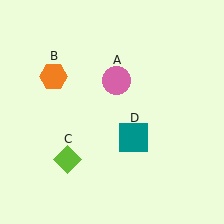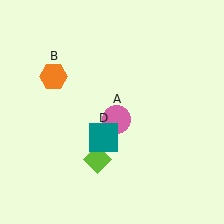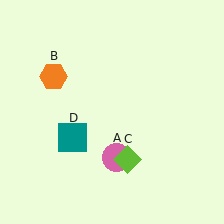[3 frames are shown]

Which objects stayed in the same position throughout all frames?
Orange hexagon (object B) remained stationary.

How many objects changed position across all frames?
3 objects changed position: pink circle (object A), lime diamond (object C), teal square (object D).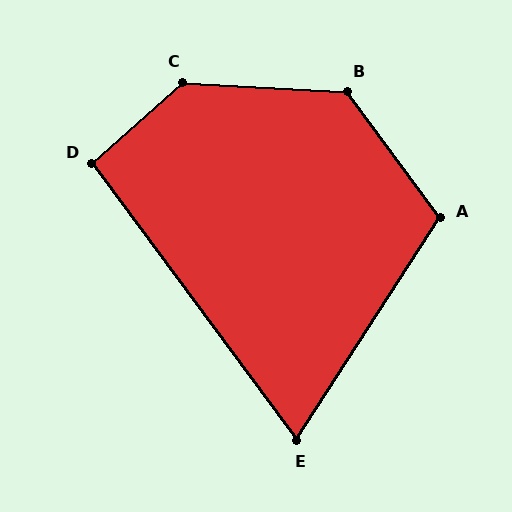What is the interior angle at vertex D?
Approximately 95 degrees (obtuse).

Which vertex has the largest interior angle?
C, at approximately 135 degrees.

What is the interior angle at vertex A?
Approximately 111 degrees (obtuse).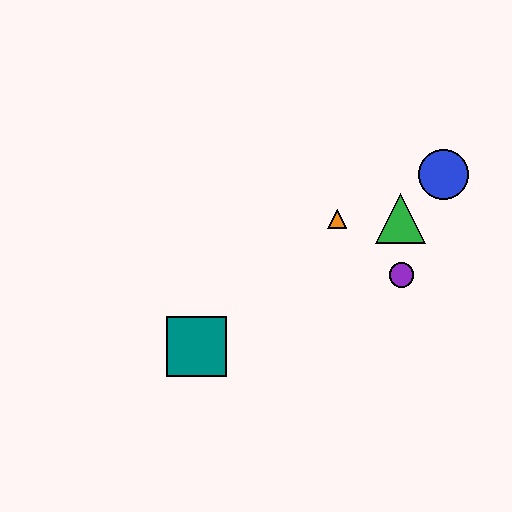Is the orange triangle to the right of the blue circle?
No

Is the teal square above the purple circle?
No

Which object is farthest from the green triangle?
The teal square is farthest from the green triangle.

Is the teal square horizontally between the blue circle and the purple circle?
No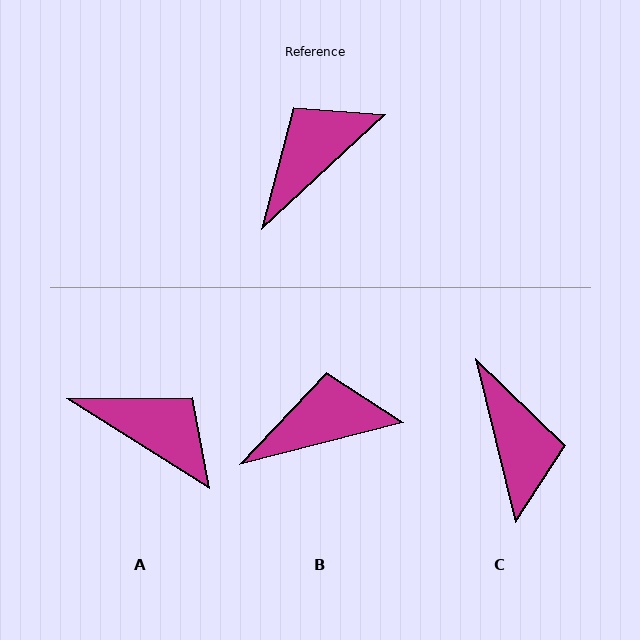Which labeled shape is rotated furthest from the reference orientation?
C, about 119 degrees away.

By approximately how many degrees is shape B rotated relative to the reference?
Approximately 28 degrees clockwise.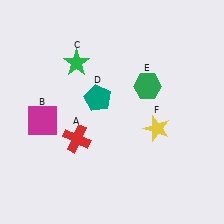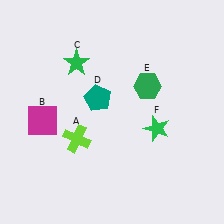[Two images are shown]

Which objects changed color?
A changed from red to lime. F changed from yellow to green.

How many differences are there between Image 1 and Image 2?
There are 2 differences between the two images.